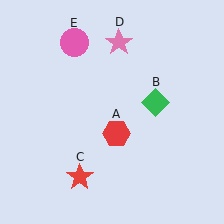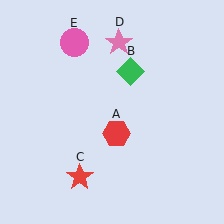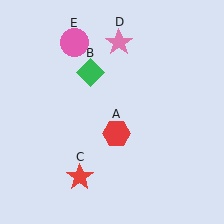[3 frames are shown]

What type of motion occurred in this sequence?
The green diamond (object B) rotated counterclockwise around the center of the scene.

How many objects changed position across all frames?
1 object changed position: green diamond (object B).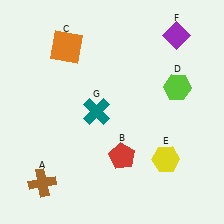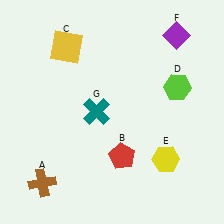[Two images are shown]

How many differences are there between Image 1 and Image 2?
There is 1 difference between the two images.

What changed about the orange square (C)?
In Image 1, C is orange. In Image 2, it changed to yellow.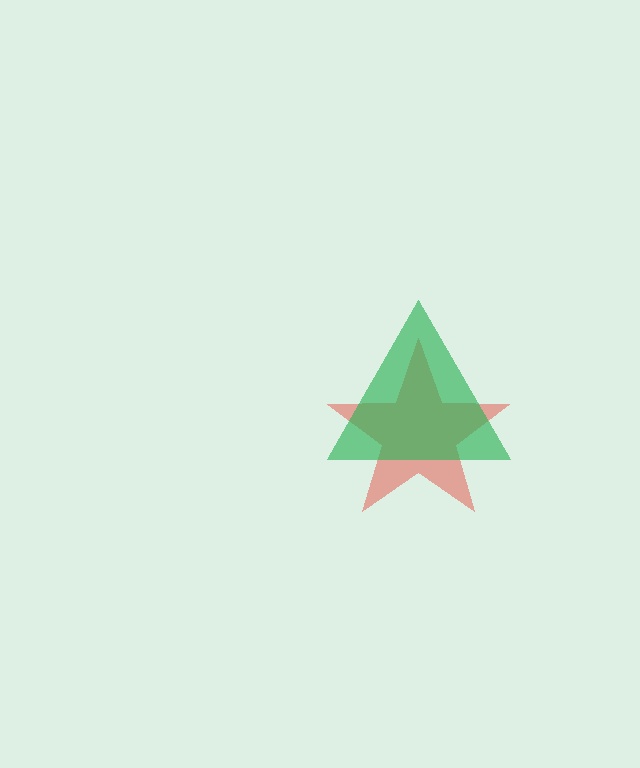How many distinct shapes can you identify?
There are 2 distinct shapes: a red star, a green triangle.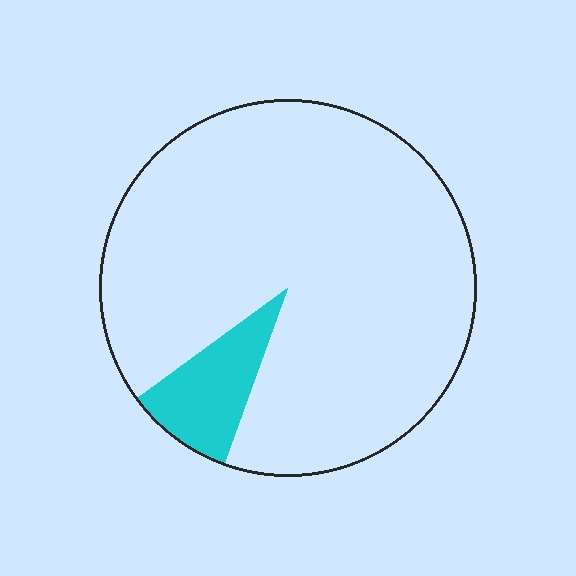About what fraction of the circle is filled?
About one tenth (1/10).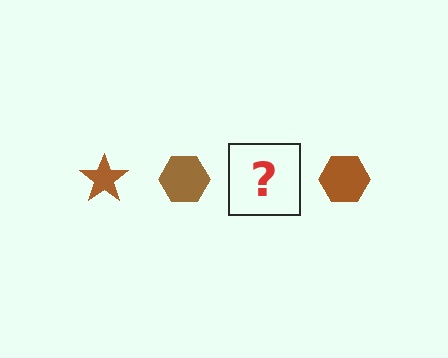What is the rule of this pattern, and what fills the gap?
The rule is that the pattern cycles through star, hexagon shapes in brown. The gap should be filled with a brown star.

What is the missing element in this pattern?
The missing element is a brown star.